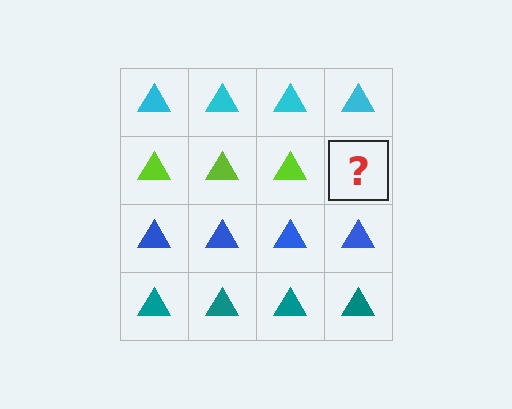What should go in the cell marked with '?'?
The missing cell should contain a lime triangle.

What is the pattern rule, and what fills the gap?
The rule is that each row has a consistent color. The gap should be filled with a lime triangle.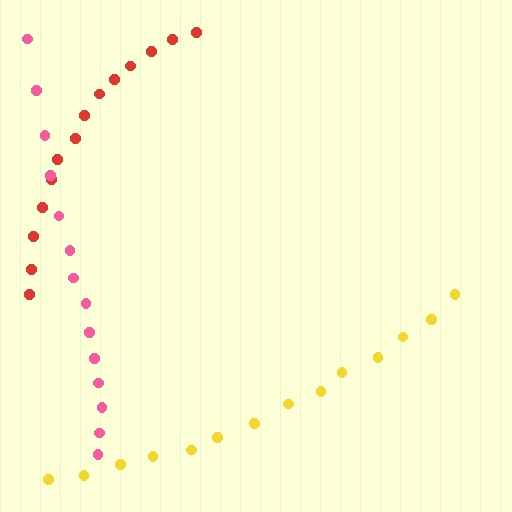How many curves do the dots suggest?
There are 3 distinct paths.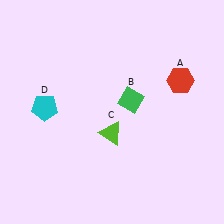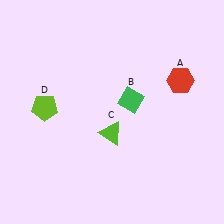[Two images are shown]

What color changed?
The pentagon (D) changed from cyan in Image 1 to lime in Image 2.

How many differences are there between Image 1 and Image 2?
There is 1 difference between the two images.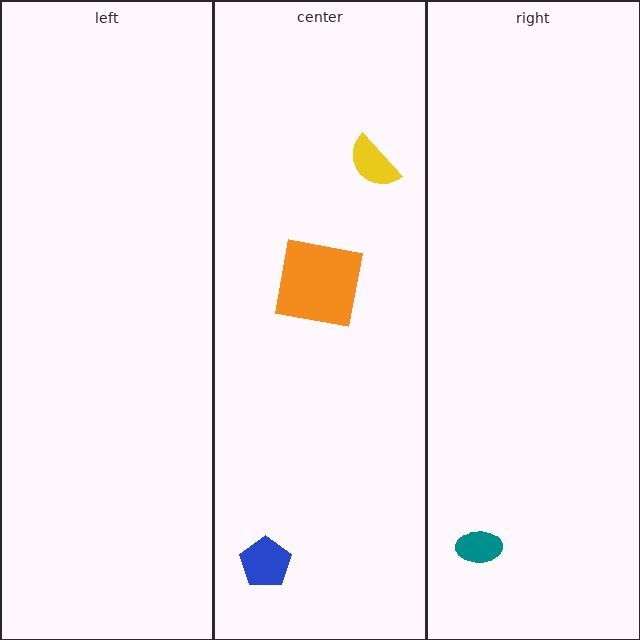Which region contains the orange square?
The center region.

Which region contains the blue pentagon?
The center region.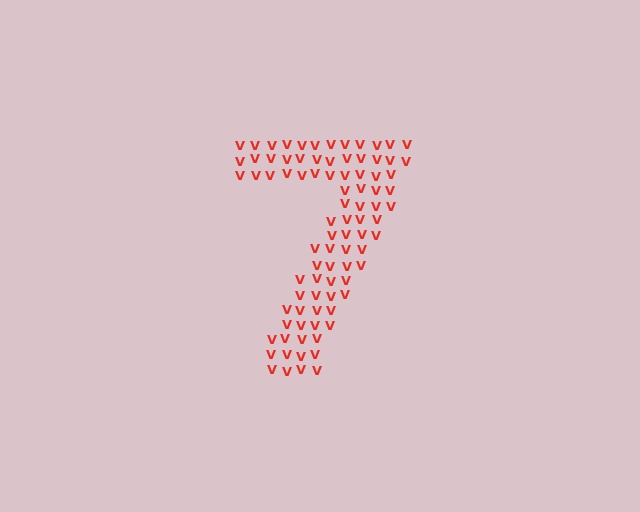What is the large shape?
The large shape is the digit 7.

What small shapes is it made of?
It is made of small letter V's.